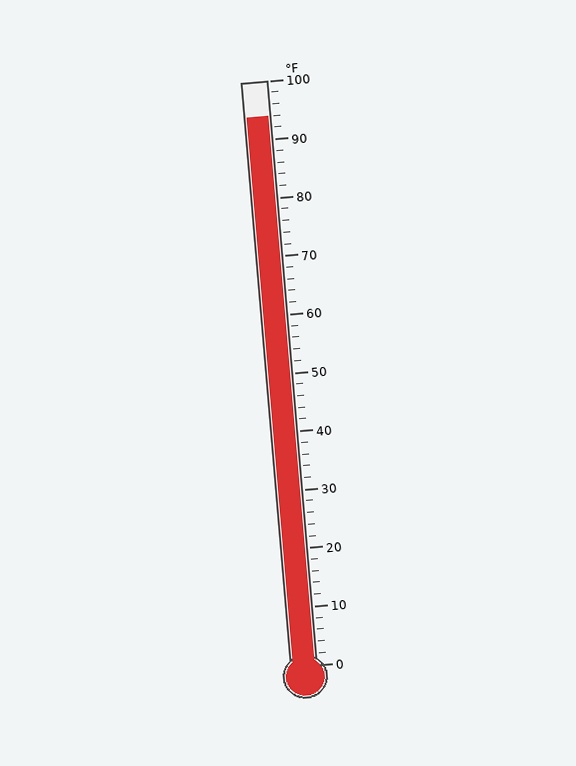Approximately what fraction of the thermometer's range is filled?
The thermometer is filled to approximately 95% of its range.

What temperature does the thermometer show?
The thermometer shows approximately 94°F.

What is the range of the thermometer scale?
The thermometer scale ranges from 0°F to 100°F.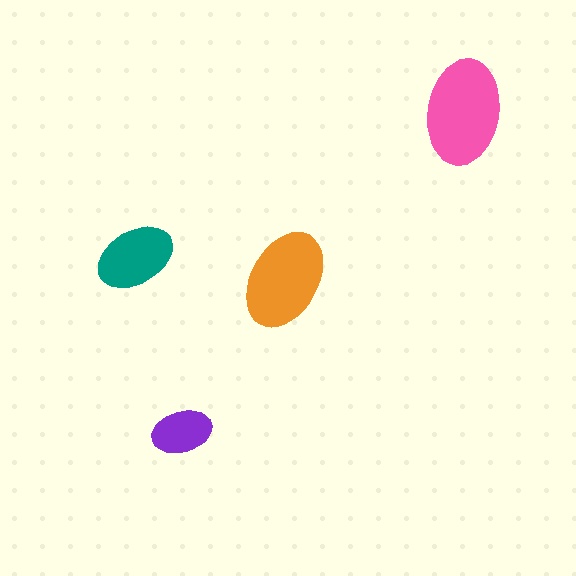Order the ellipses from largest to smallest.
the pink one, the orange one, the teal one, the purple one.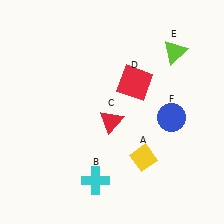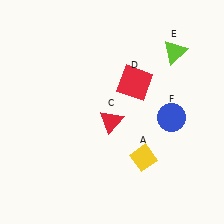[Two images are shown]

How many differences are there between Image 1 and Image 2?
There is 1 difference between the two images.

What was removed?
The cyan cross (B) was removed in Image 2.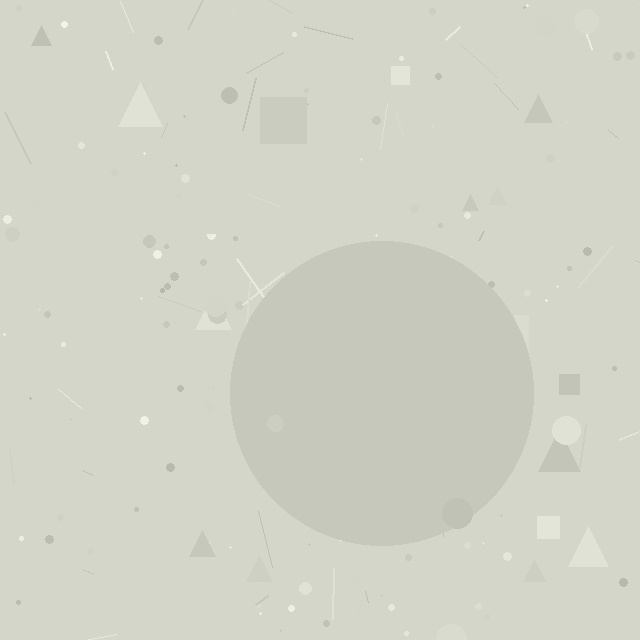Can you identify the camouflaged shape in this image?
The camouflaged shape is a circle.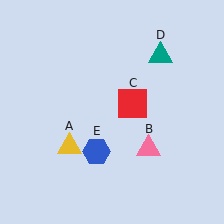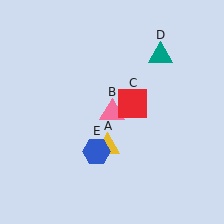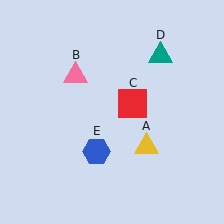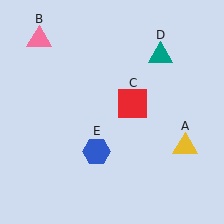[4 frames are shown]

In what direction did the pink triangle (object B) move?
The pink triangle (object B) moved up and to the left.